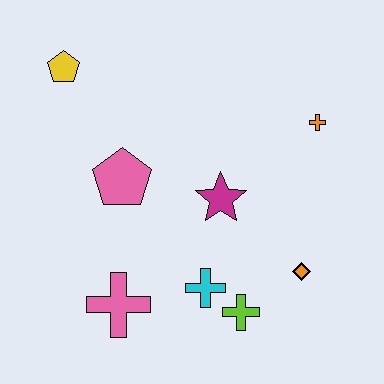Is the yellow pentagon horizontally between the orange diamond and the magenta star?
No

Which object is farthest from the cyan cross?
The yellow pentagon is farthest from the cyan cross.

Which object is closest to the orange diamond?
The lime cross is closest to the orange diamond.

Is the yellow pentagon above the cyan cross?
Yes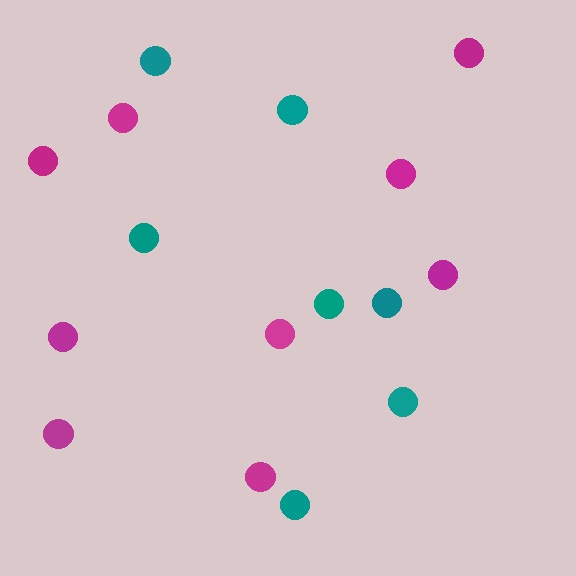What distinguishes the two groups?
There are 2 groups: one group of magenta circles (9) and one group of teal circles (7).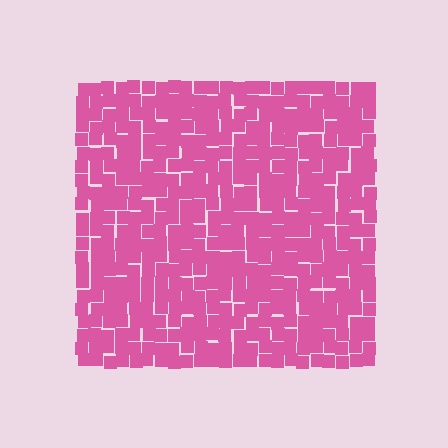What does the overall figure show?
The overall figure shows a square.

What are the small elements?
The small elements are squares.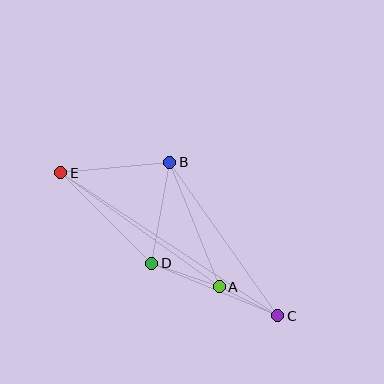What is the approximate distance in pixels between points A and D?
The distance between A and D is approximately 72 pixels.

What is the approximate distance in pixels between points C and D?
The distance between C and D is approximately 137 pixels.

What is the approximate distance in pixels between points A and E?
The distance between A and E is approximately 195 pixels.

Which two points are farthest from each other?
Points C and E are farthest from each other.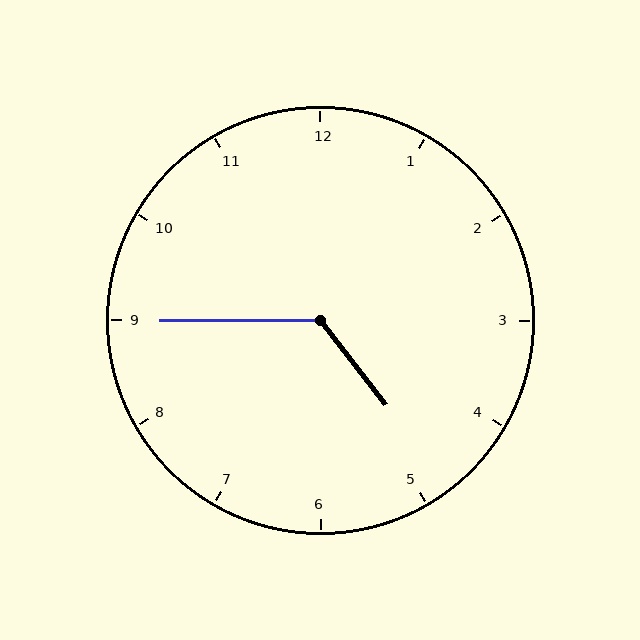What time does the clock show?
4:45.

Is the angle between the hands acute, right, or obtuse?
It is obtuse.